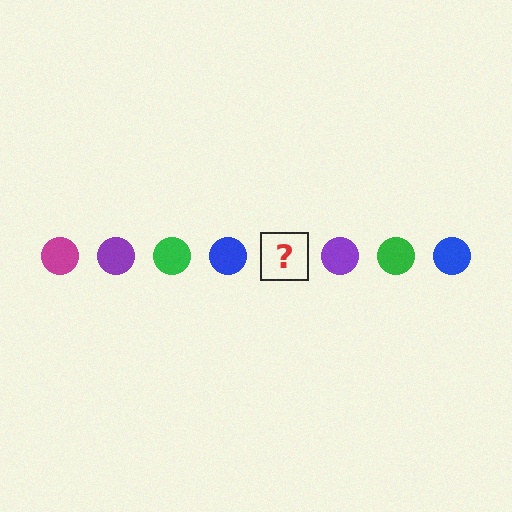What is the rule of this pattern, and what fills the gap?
The rule is that the pattern cycles through magenta, purple, green, blue circles. The gap should be filled with a magenta circle.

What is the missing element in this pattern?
The missing element is a magenta circle.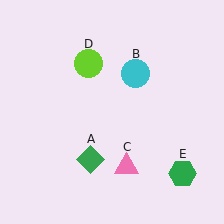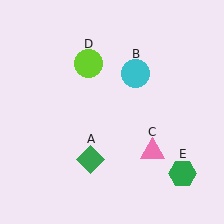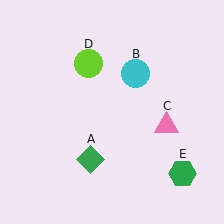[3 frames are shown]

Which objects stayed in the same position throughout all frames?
Green diamond (object A) and cyan circle (object B) and lime circle (object D) and green hexagon (object E) remained stationary.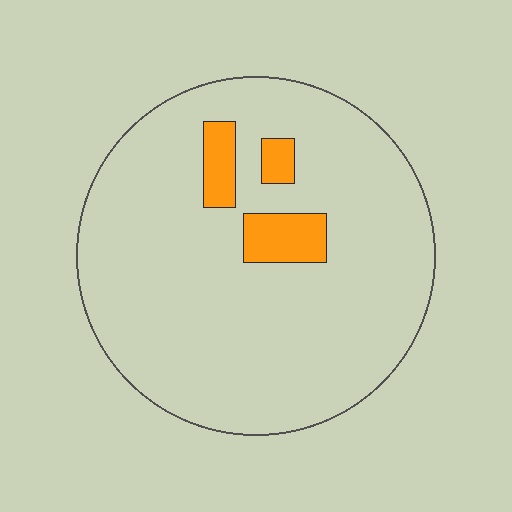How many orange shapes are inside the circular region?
3.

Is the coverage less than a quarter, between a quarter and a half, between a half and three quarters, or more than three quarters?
Less than a quarter.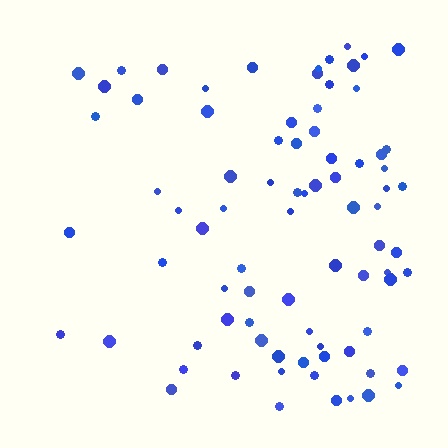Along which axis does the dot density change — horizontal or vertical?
Horizontal.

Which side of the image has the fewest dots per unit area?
The left.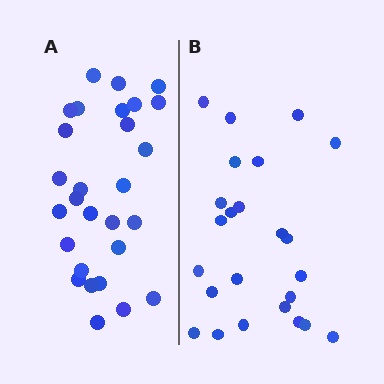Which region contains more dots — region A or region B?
Region A (the left region) has more dots.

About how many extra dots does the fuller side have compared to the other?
Region A has about 4 more dots than region B.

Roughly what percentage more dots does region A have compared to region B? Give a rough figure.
About 15% more.